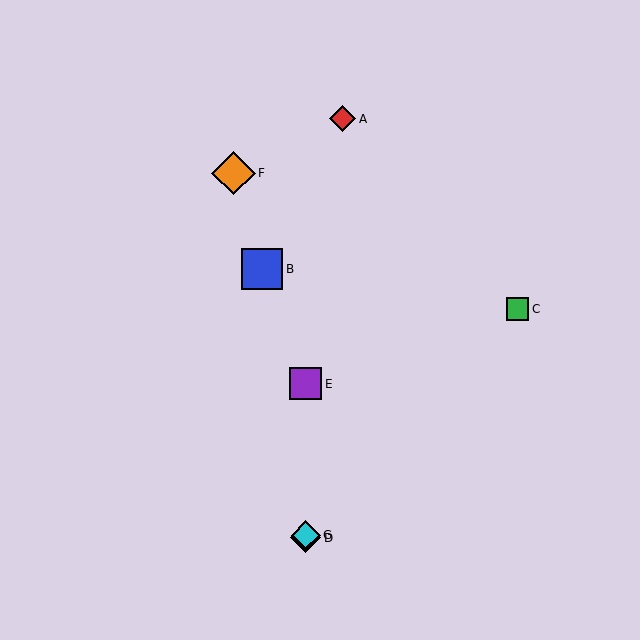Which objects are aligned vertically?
Objects D, E, G are aligned vertically.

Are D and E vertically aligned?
Yes, both are at x≈306.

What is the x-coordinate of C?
Object C is at x≈518.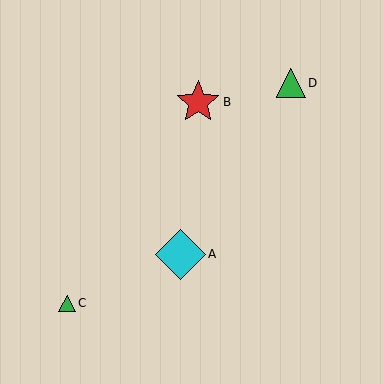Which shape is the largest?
The cyan diamond (labeled A) is the largest.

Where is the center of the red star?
The center of the red star is at (198, 102).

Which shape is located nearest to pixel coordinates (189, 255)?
The cyan diamond (labeled A) at (180, 254) is nearest to that location.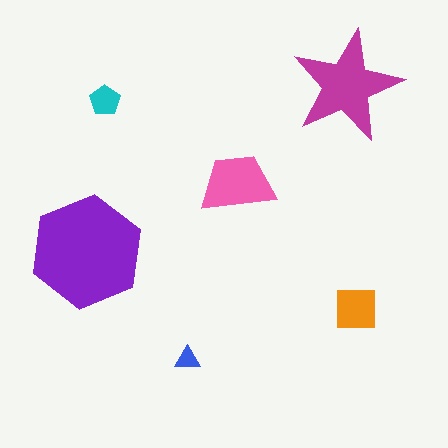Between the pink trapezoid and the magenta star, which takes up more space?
The magenta star.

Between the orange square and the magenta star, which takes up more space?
The magenta star.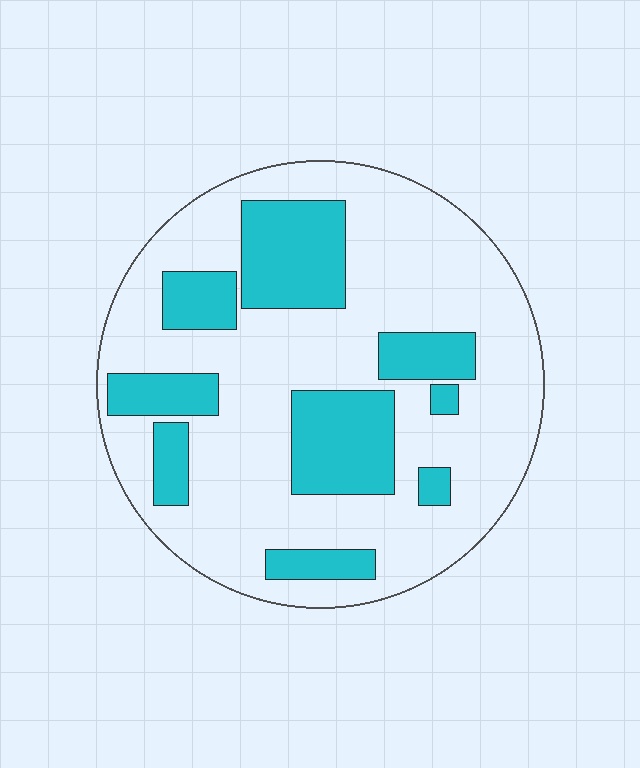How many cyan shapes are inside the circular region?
9.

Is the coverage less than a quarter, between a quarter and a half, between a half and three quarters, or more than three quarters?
Between a quarter and a half.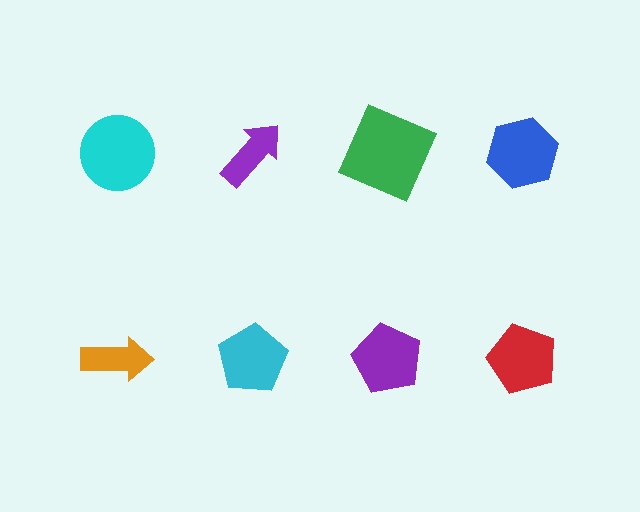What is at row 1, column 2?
A purple arrow.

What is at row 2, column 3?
A purple pentagon.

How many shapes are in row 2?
4 shapes.